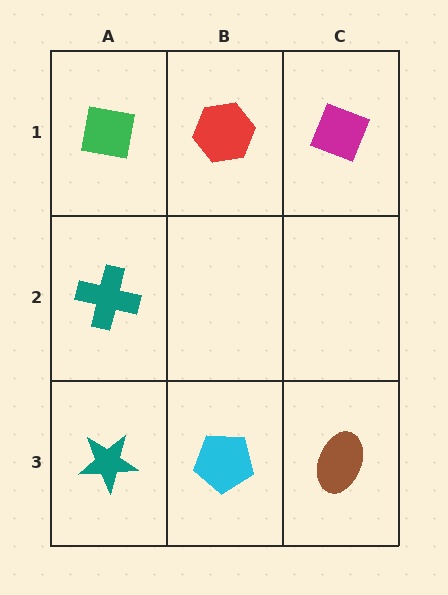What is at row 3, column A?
A teal star.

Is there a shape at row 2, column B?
No, that cell is empty.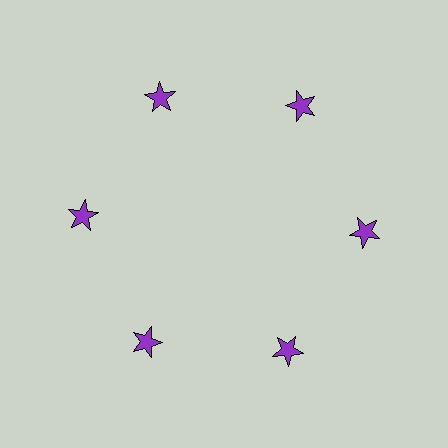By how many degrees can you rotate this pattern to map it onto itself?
The pattern maps onto itself every 60 degrees of rotation.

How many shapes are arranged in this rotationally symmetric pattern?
There are 6 shapes, arranged in 6 groups of 1.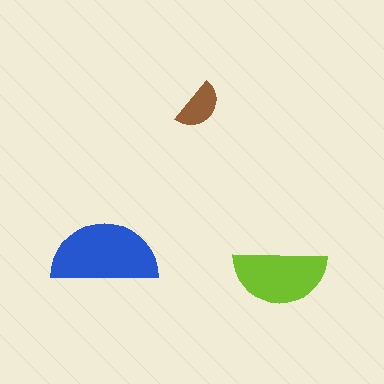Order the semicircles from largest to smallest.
the blue one, the lime one, the brown one.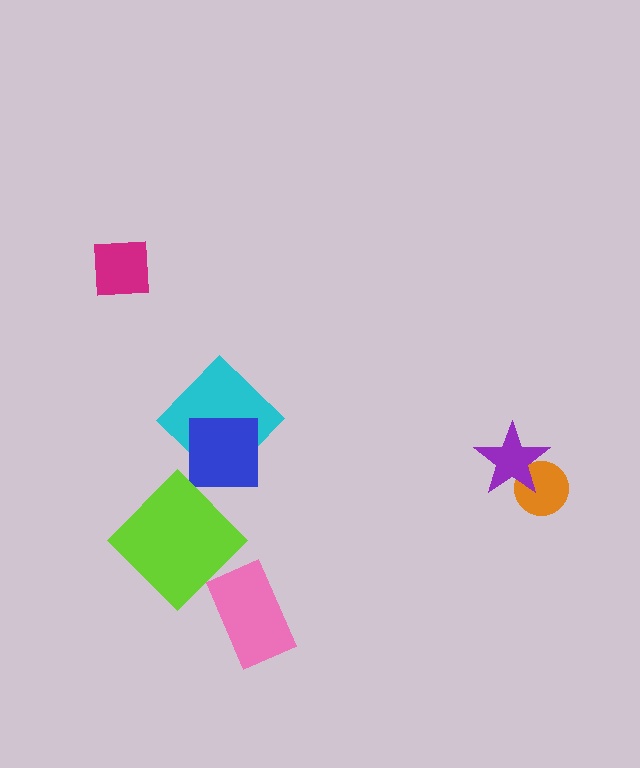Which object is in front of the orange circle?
The purple star is in front of the orange circle.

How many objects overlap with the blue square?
1 object overlaps with the blue square.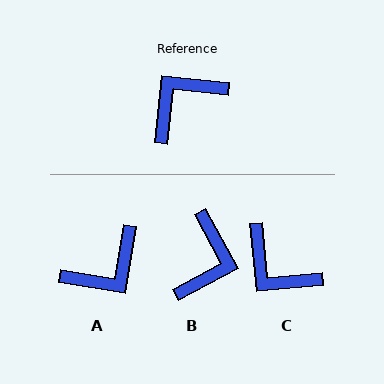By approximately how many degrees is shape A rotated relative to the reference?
Approximately 176 degrees counter-clockwise.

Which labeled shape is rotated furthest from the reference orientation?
A, about 176 degrees away.